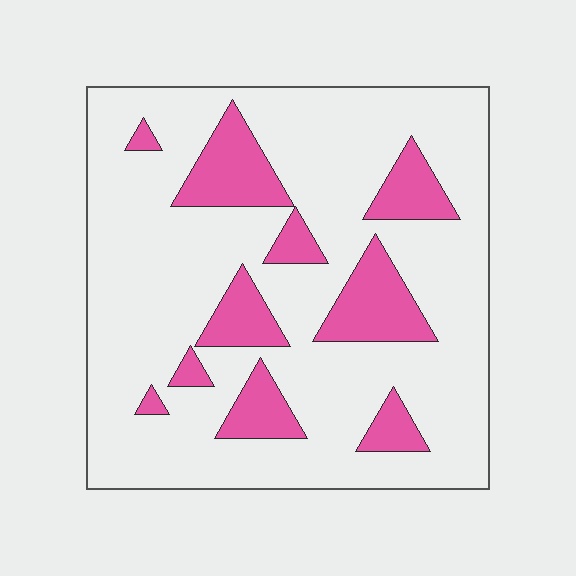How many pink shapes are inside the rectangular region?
10.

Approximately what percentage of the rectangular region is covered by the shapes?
Approximately 20%.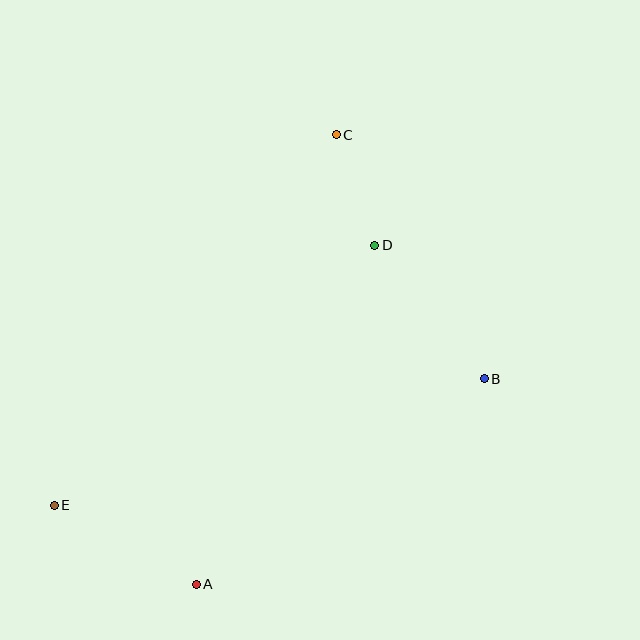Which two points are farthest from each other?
Points A and C are farthest from each other.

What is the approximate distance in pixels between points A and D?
The distance between A and D is approximately 383 pixels.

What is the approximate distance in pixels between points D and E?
The distance between D and E is approximately 413 pixels.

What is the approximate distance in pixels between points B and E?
The distance between B and E is approximately 449 pixels.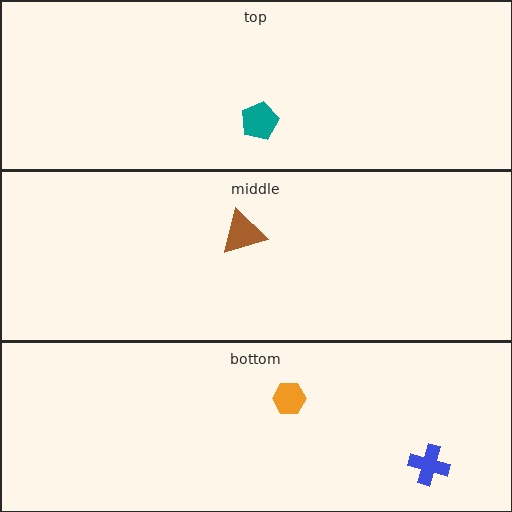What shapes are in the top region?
The teal pentagon.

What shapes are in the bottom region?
The orange hexagon, the blue cross.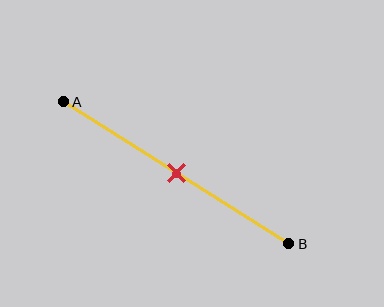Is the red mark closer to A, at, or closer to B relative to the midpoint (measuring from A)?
The red mark is approximately at the midpoint of segment AB.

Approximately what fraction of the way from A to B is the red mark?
The red mark is approximately 50% of the way from A to B.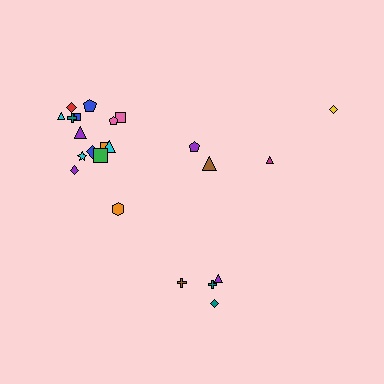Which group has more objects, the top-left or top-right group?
The top-left group.